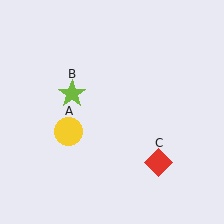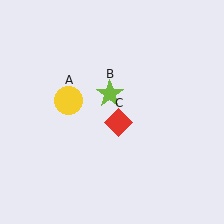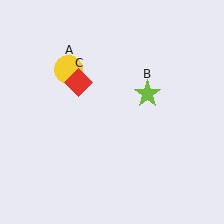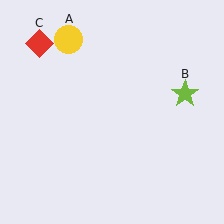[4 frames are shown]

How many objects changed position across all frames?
3 objects changed position: yellow circle (object A), lime star (object B), red diamond (object C).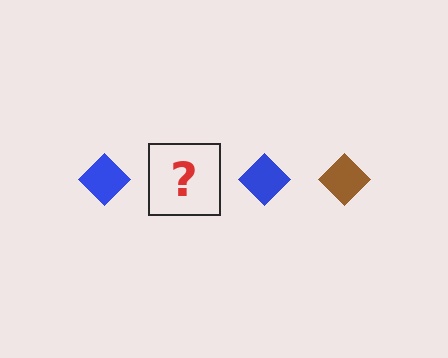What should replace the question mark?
The question mark should be replaced with a brown diamond.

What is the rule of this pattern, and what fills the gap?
The rule is that the pattern cycles through blue, brown diamonds. The gap should be filled with a brown diamond.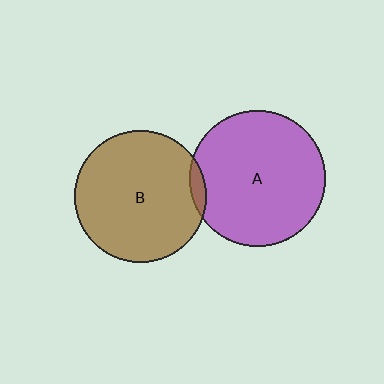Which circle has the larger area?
Circle A (purple).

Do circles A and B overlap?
Yes.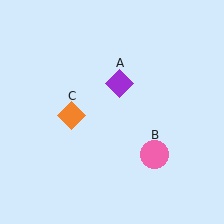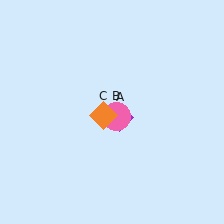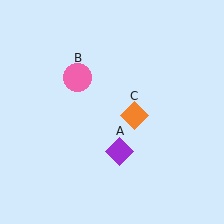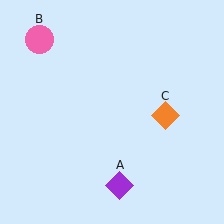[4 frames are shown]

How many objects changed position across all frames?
3 objects changed position: purple diamond (object A), pink circle (object B), orange diamond (object C).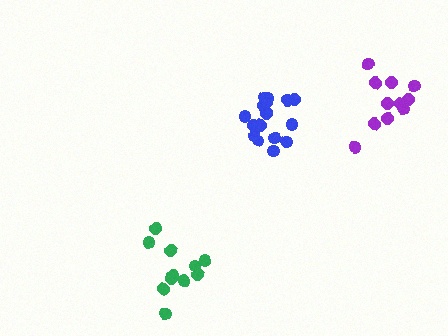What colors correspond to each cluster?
The clusters are colored: blue, purple, green.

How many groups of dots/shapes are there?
There are 3 groups.